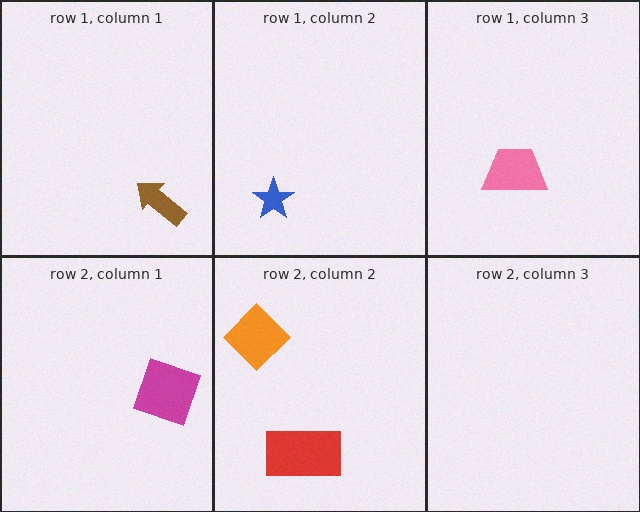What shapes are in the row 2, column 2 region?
The orange diamond, the red rectangle.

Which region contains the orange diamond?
The row 2, column 2 region.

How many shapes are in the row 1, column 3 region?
1.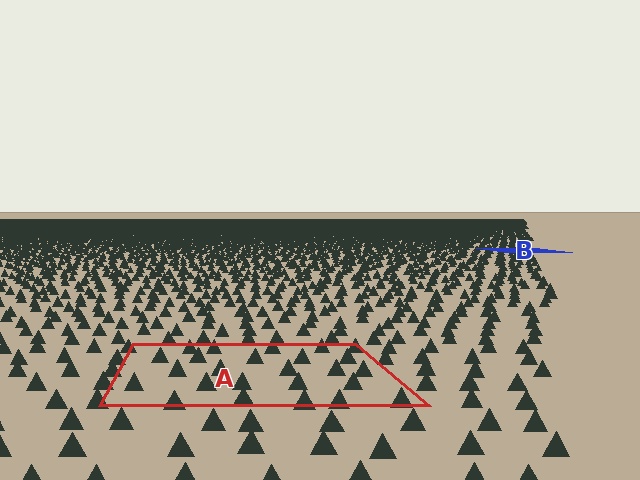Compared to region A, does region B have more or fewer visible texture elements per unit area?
Region B has more texture elements per unit area — they are packed more densely because it is farther away.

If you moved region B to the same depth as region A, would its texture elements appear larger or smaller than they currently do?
They would appear larger. At a closer depth, the same texture elements are projected at a bigger on-screen size.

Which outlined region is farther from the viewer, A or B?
Region B is farther from the viewer — the texture elements inside it appear smaller and more densely packed.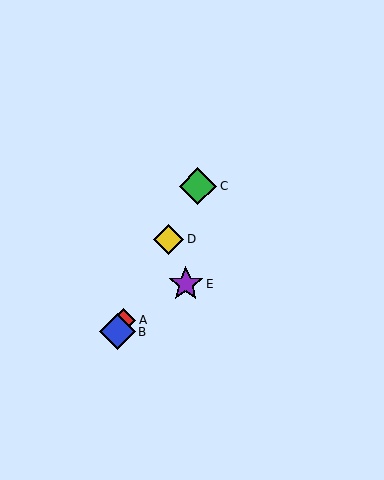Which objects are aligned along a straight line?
Objects A, B, C, D are aligned along a straight line.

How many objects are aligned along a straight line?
4 objects (A, B, C, D) are aligned along a straight line.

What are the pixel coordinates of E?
Object E is at (186, 284).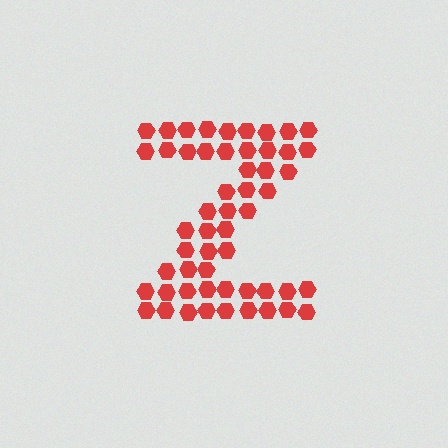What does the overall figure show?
The overall figure shows the letter Z.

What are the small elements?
The small elements are hexagons.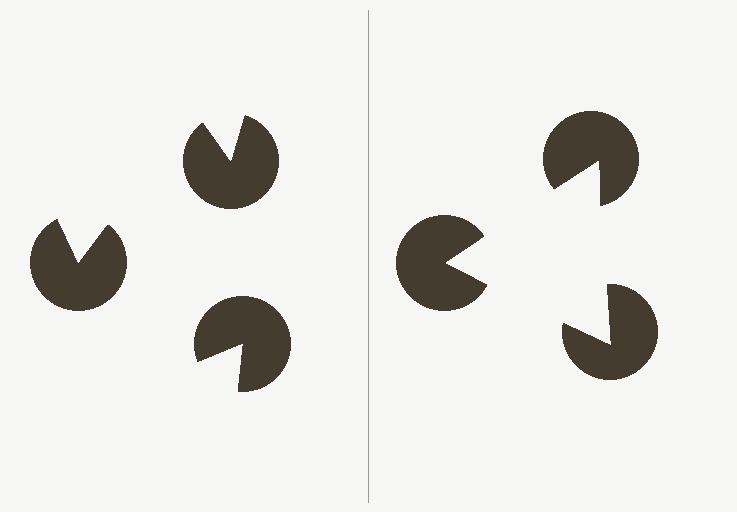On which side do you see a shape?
An illusory triangle appears on the right side. On the left side the wedge cuts are rotated, so no coherent shape forms.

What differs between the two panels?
The pac-man discs are positioned identically on both sides; only the wedge orientations differ. On the right they align to a triangle; on the left they are misaligned.